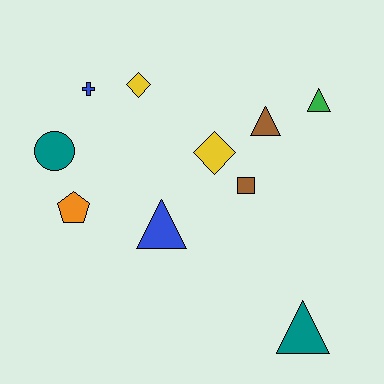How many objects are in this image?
There are 10 objects.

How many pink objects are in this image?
There are no pink objects.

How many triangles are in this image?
There are 4 triangles.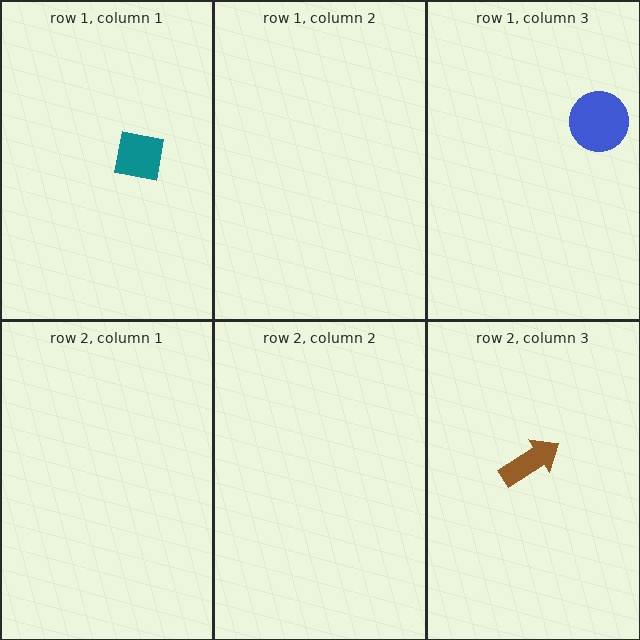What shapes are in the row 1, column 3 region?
The blue circle.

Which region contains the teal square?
The row 1, column 1 region.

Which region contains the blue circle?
The row 1, column 3 region.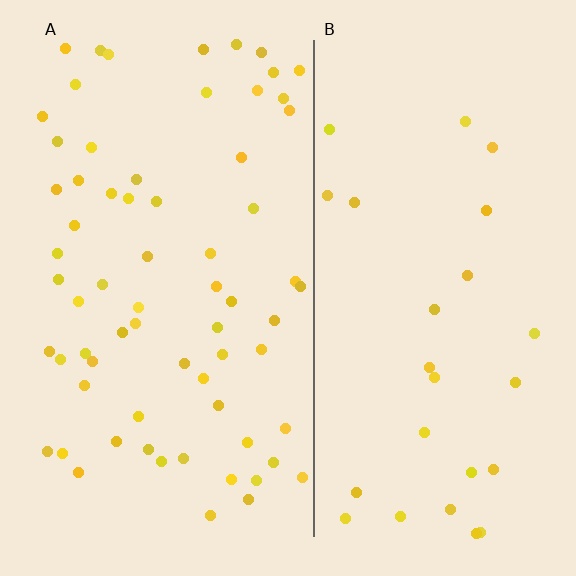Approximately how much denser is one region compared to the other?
Approximately 2.5× — region A over region B.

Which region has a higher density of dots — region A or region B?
A (the left).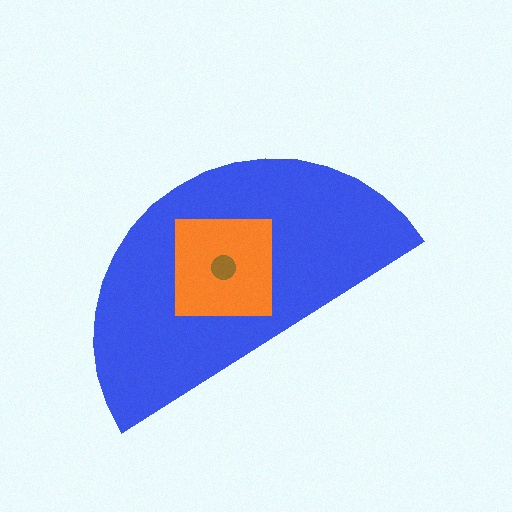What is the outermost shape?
The blue semicircle.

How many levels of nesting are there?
3.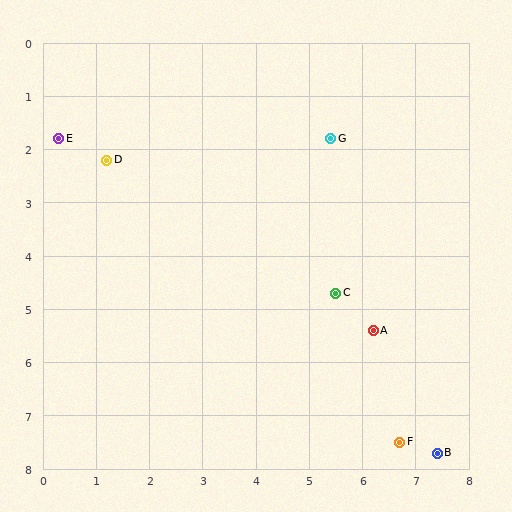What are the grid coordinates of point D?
Point D is at approximately (1.2, 2.2).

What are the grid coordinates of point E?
Point E is at approximately (0.3, 1.8).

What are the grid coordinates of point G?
Point G is at approximately (5.4, 1.8).